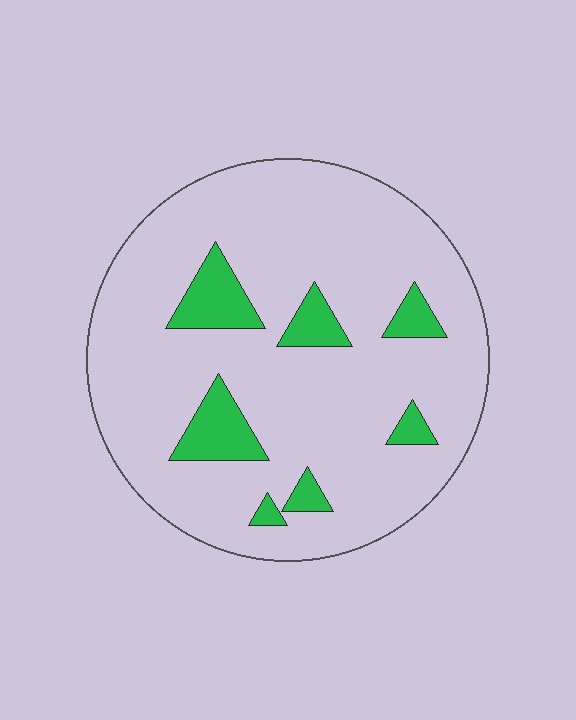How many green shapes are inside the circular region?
7.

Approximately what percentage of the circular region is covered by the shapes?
Approximately 15%.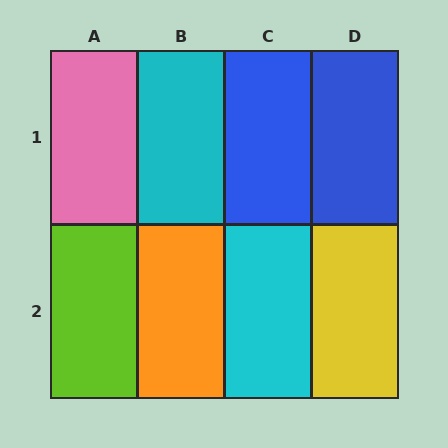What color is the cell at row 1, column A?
Pink.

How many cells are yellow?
1 cell is yellow.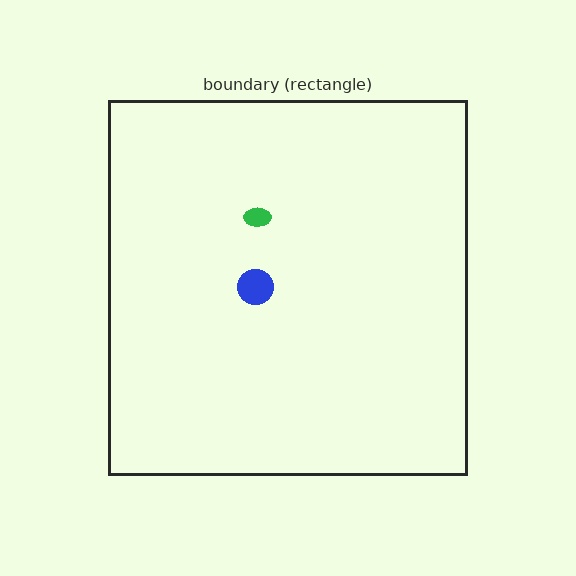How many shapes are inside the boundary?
2 inside, 0 outside.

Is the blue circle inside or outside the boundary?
Inside.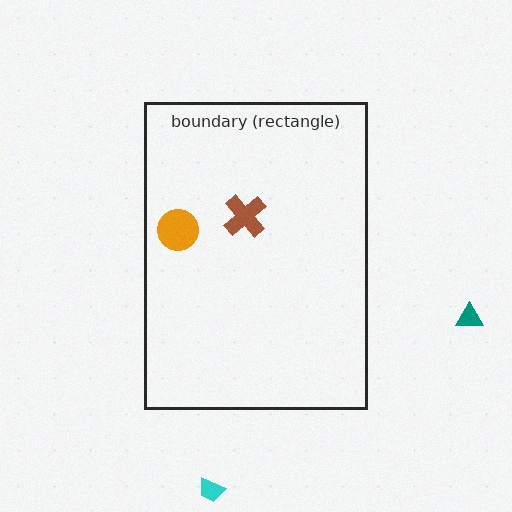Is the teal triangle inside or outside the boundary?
Outside.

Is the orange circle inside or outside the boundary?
Inside.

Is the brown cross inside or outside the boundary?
Inside.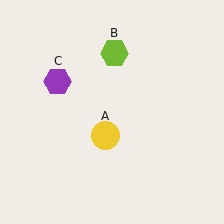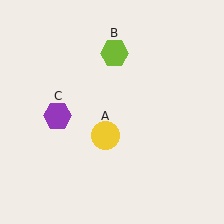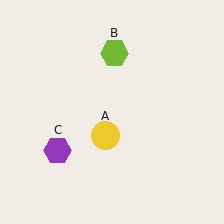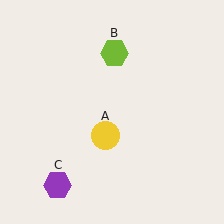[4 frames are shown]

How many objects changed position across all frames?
1 object changed position: purple hexagon (object C).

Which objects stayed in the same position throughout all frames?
Yellow circle (object A) and lime hexagon (object B) remained stationary.